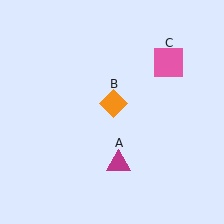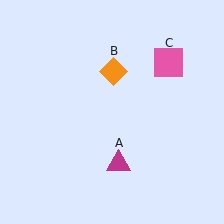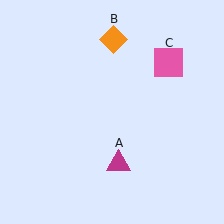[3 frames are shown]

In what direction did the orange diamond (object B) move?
The orange diamond (object B) moved up.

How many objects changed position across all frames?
1 object changed position: orange diamond (object B).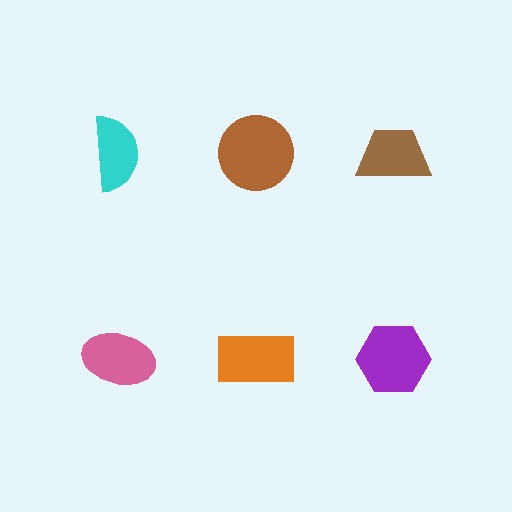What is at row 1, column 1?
A cyan semicircle.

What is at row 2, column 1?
A pink ellipse.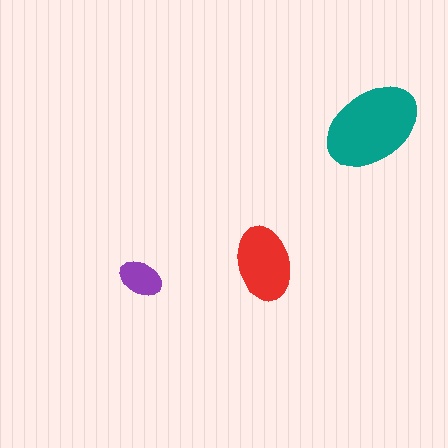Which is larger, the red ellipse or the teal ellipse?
The teal one.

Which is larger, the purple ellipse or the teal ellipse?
The teal one.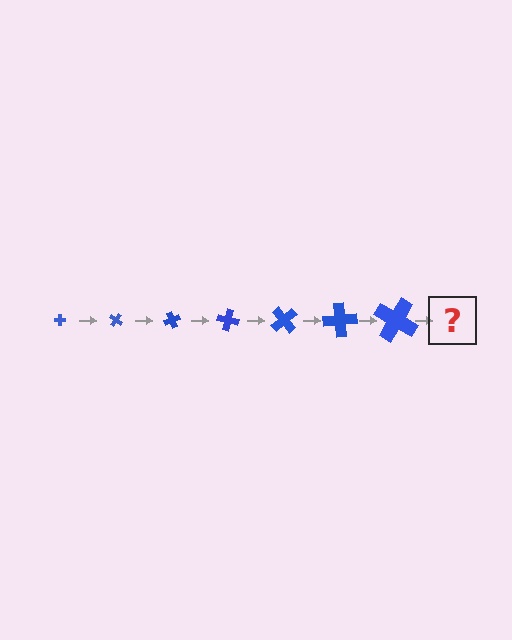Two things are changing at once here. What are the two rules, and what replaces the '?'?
The two rules are that the cross grows larger each step and it rotates 35 degrees each step. The '?' should be a cross, larger than the previous one and rotated 245 degrees from the start.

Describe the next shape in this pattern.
It should be a cross, larger than the previous one and rotated 245 degrees from the start.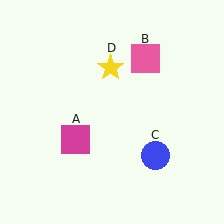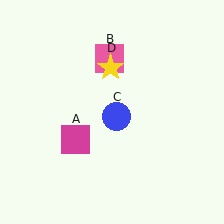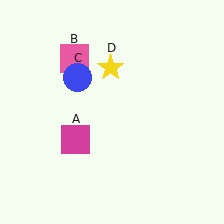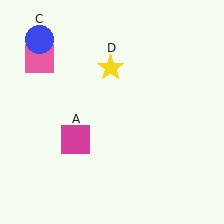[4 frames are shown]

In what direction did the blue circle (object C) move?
The blue circle (object C) moved up and to the left.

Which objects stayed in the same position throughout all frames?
Magenta square (object A) and yellow star (object D) remained stationary.